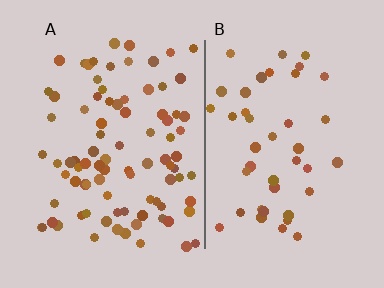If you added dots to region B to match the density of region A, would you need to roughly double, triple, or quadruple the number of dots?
Approximately double.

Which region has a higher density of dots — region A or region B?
A (the left).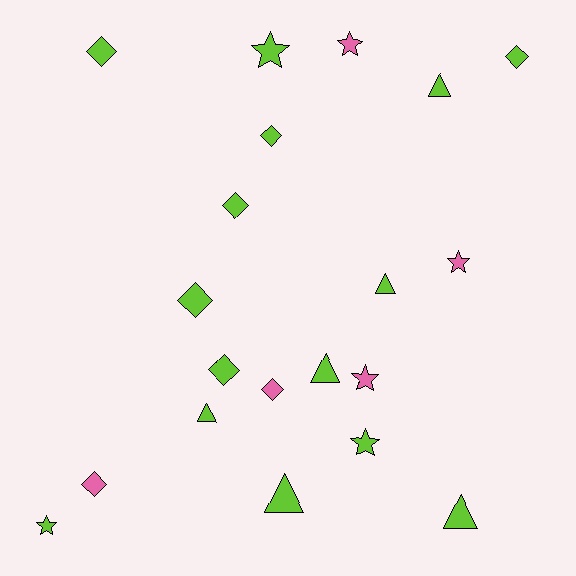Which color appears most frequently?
Lime, with 15 objects.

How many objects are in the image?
There are 20 objects.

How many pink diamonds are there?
There are 2 pink diamonds.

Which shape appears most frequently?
Diamond, with 8 objects.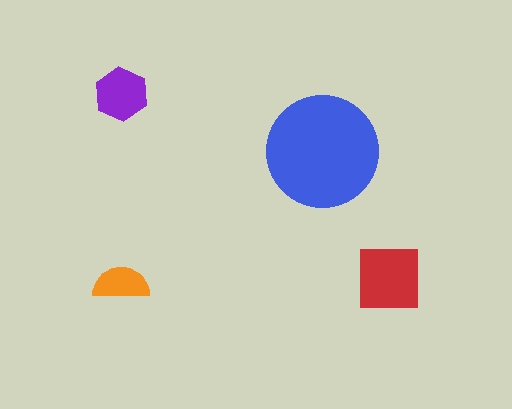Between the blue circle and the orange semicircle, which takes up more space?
The blue circle.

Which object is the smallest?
The orange semicircle.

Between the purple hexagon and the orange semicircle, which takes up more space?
The purple hexagon.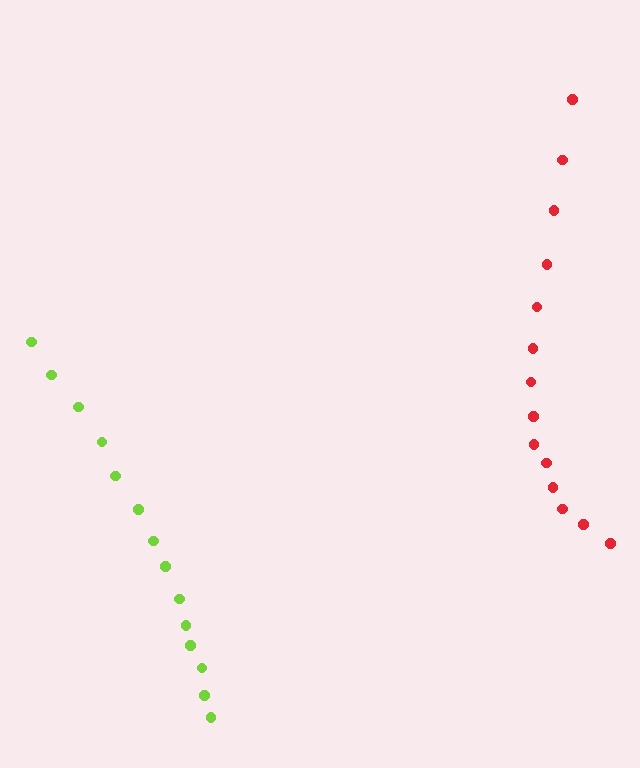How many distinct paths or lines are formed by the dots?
There are 2 distinct paths.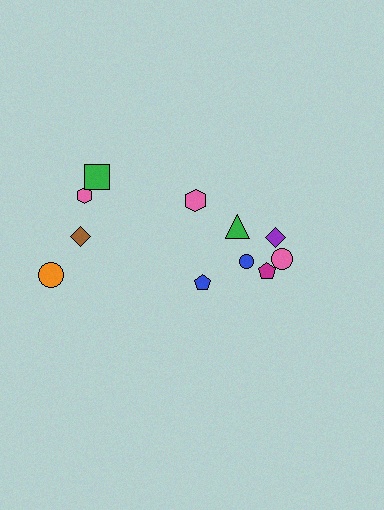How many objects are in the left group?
There are 4 objects.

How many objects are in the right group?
There are 7 objects.